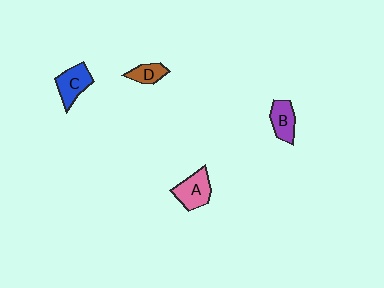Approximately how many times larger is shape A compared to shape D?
Approximately 1.7 times.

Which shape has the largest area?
Shape A (pink).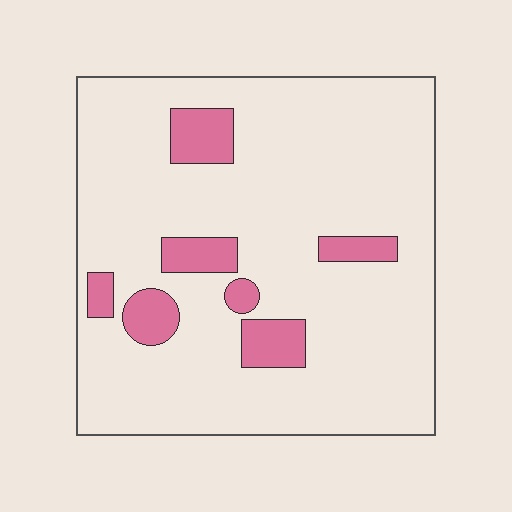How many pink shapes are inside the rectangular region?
7.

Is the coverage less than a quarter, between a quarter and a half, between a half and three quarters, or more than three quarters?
Less than a quarter.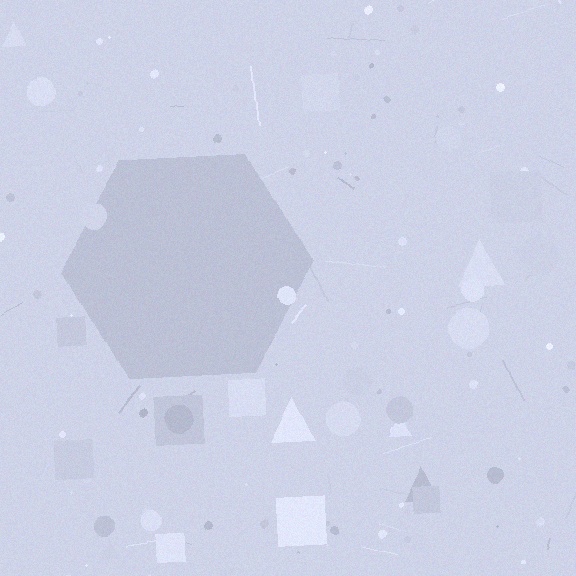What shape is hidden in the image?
A hexagon is hidden in the image.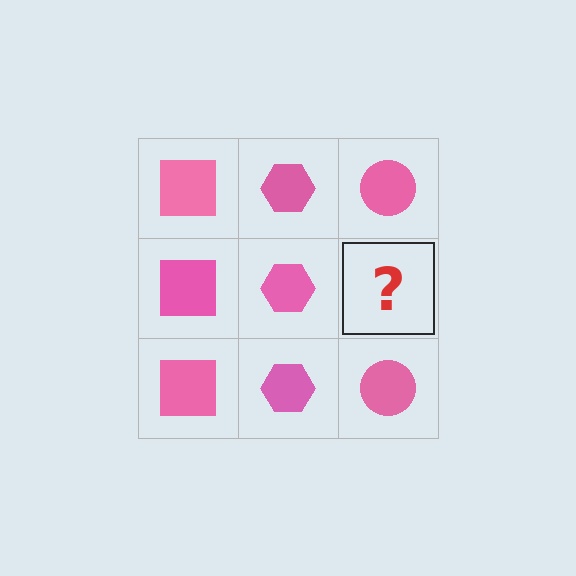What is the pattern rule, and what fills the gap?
The rule is that each column has a consistent shape. The gap should be filled with a pink circle.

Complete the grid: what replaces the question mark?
The question mark should be replaced with a pink circle.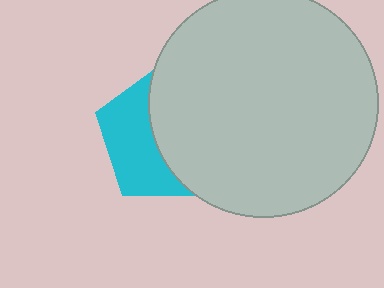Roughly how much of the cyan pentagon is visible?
A small part of it is visible (roughly 42%).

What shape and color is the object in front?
The object in front is a light gray circle.